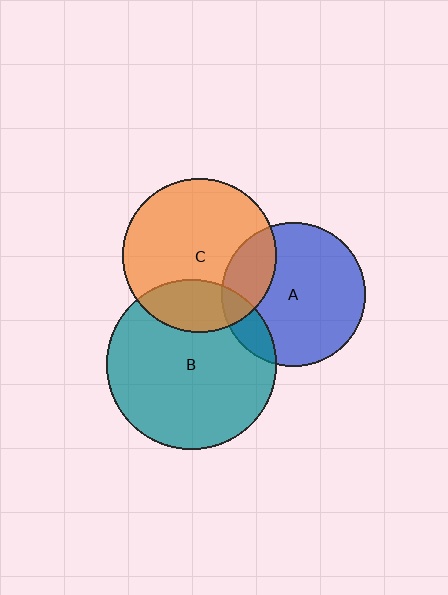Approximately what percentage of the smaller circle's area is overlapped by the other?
Approximately 25%.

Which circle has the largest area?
Circle B (teal).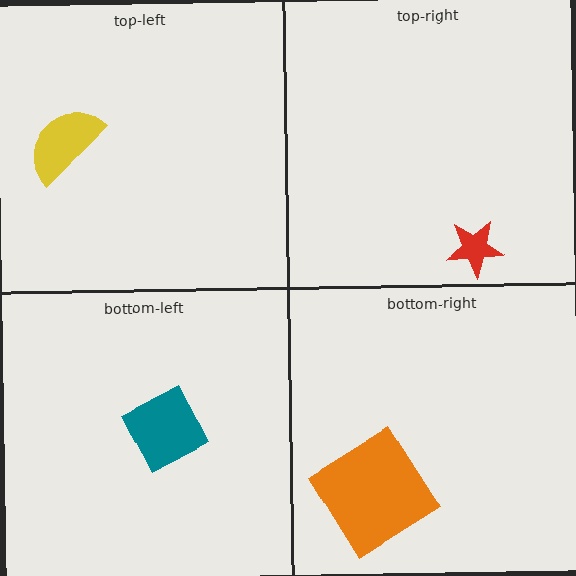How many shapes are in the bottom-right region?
1.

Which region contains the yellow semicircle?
The top-left region.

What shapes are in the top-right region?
The red star.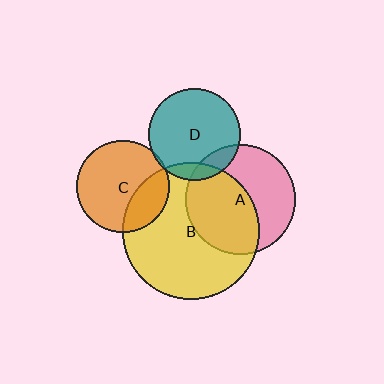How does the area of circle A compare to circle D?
Approximately 1.4 times.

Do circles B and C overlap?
Yes.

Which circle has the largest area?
Circle B (yellow).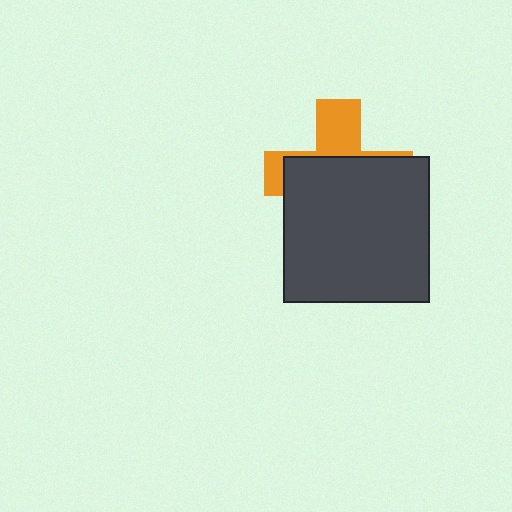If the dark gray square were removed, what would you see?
You would see the complete orange cross.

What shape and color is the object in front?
The object in front is a dark gray square.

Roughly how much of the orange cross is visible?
A small part of it is visible (roughly 33%).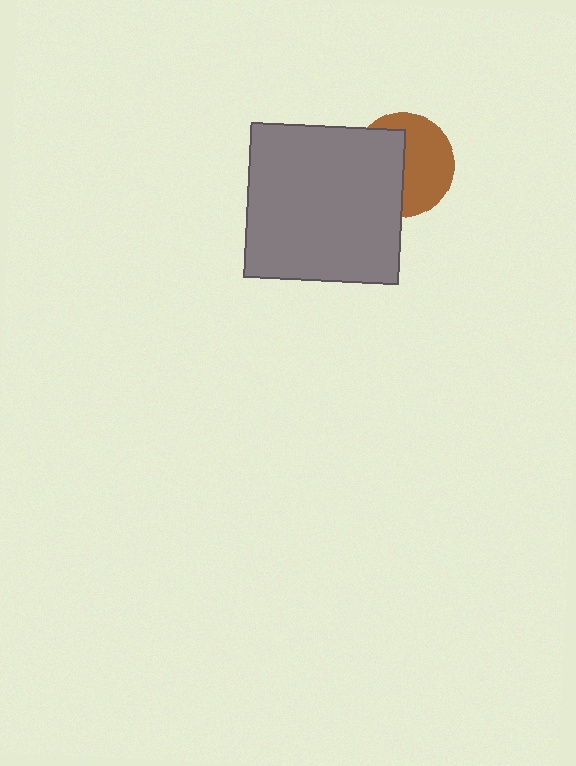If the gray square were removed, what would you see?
You would see the complete brown circle.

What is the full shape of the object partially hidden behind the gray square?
The partially hidden object is a brown circle.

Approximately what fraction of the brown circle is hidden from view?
Roughly 47% of the brown circle is hidden behind the gray square.